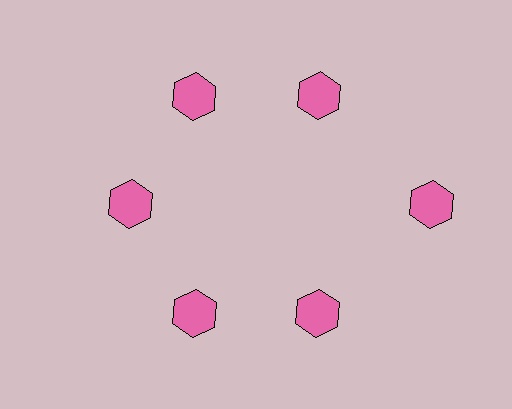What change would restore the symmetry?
The symmetry would be restored by moving it inward, back onto the ring so that all 6 hexagons sit at equal angles and equal distance from the center.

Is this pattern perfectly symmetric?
No. The 6 pink hexagons are arranged in a ring, but one element near the 3 o'clock position is pushed outward from the center, breaking the 6-fold rotational symmetry.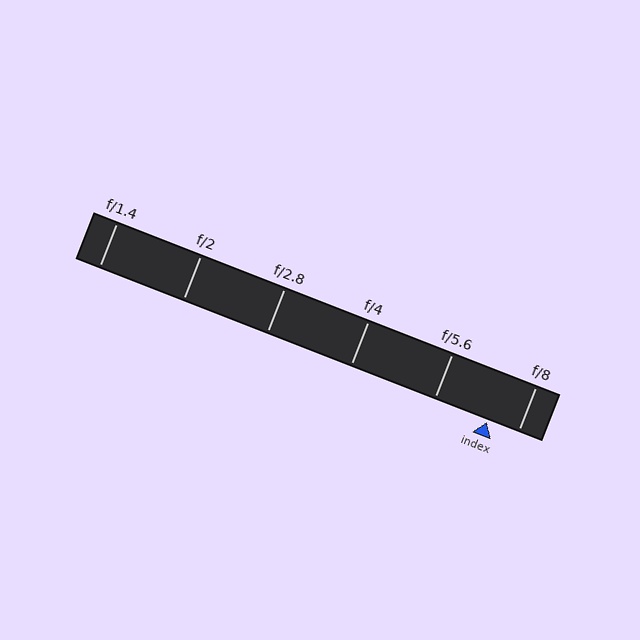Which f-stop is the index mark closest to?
The index mark is closest to f/8.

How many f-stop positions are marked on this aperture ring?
There are 6 f-stop positions marked.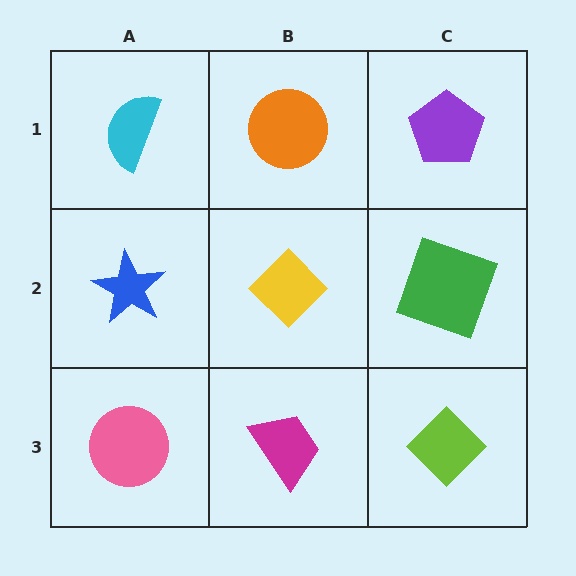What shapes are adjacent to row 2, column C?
A purple pentagon (row 1, column C), a lime diamond (row 3, column C), a yellow diamond (row 2, column B).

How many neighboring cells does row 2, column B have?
4.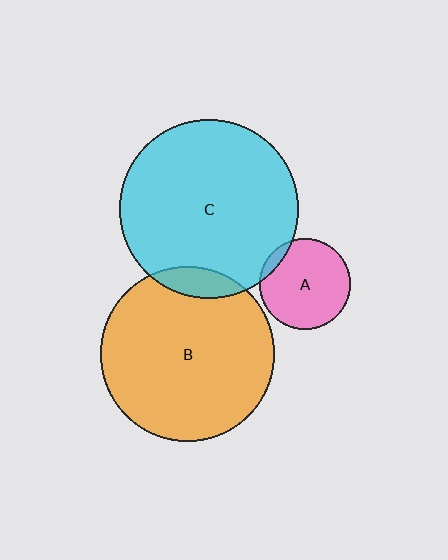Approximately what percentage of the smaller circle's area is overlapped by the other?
Approximately 5%.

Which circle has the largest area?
Circle C (cyan).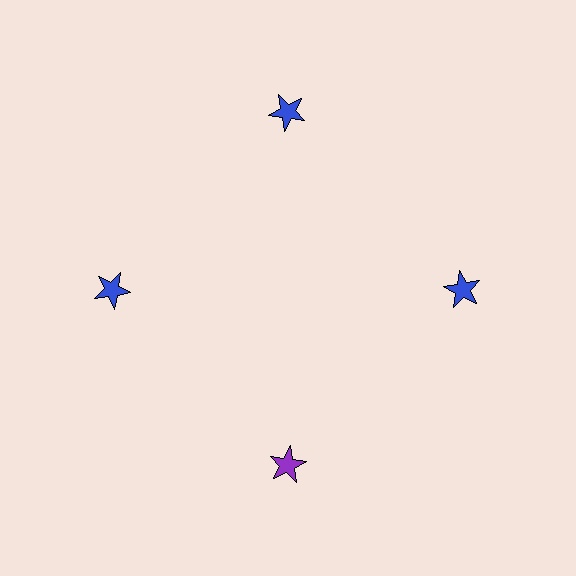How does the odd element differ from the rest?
It has a different color: purple instead of blue.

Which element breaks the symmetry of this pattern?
The purple star at roughly the 6 o'clock position breaks the symmetry. All other shapes are blue stars.